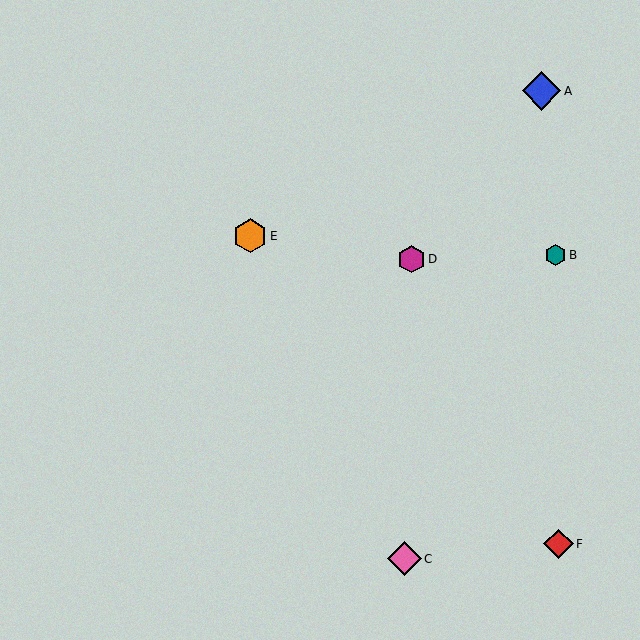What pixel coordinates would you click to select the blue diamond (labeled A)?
Click at (542, 91) to select the blue diamond A.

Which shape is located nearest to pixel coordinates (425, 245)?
The magenta hexagon (labeled D) at (411, 259) is nearest to that location.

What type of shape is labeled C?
Shape C is a pink diamond.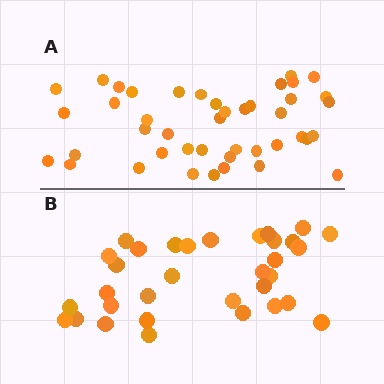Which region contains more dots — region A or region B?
Region A (the top region) has more dots.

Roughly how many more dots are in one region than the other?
Region A has roughly 10 or so more dots than region B.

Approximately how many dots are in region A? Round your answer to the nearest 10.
About 40 dots. (The exact count is 43, which rounds to 40.)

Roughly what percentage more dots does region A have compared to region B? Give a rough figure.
About 30% more.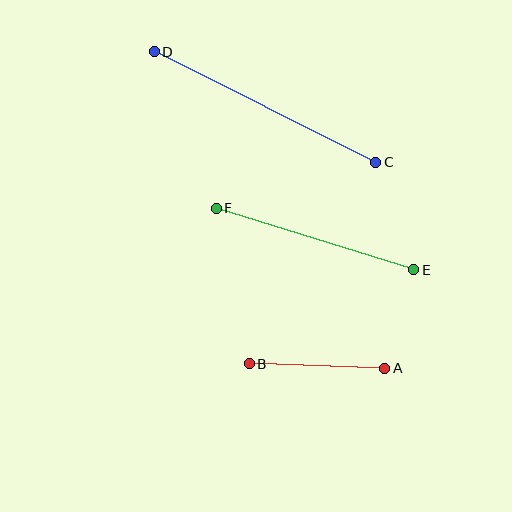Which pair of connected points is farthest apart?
Points C and D are farthest apart.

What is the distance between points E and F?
The distance is approximately 207 pixels.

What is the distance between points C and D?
The distance is approximately 247 pixels.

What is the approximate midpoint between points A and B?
The midpoint is at approximately (317, 366) pixels.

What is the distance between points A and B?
The distance is approximately 136 pixels.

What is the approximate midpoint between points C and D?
The midpoint is at approximately (265, 107) pixels.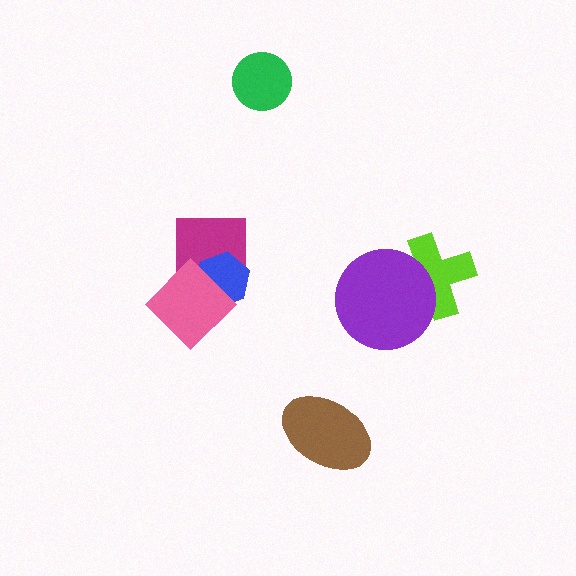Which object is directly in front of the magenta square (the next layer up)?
The blue hexagon is directly in front of the magenta square.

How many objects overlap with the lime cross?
1 object overlaps with the lime cross.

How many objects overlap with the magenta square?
2 objects overlap with the magenta square.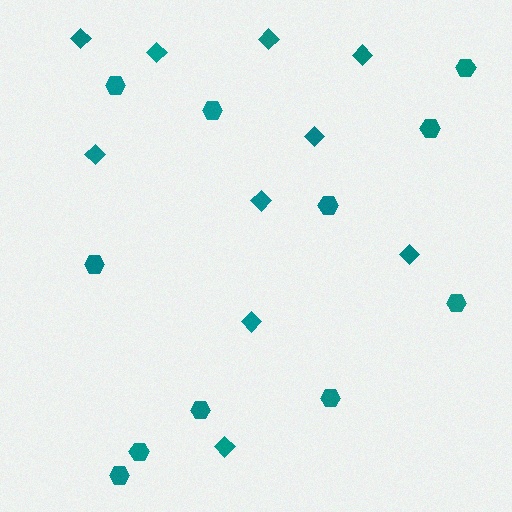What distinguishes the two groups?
There are 2 groups: one group of diamonds (10) and one group of hexagons (11).